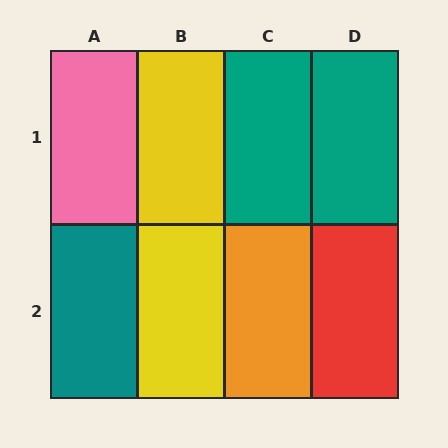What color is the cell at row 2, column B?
Yellow.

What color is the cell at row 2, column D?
Red.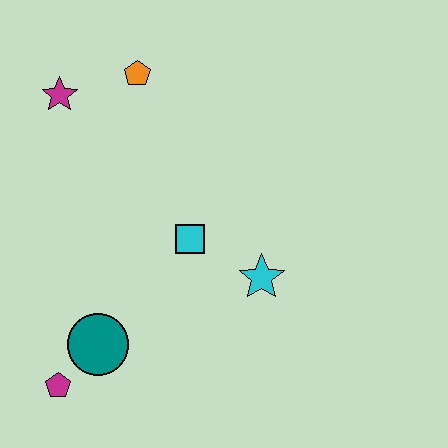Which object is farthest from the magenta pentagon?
The orange pentagon is farthest from the magenta pentagon.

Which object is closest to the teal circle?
The magenta pentagon is closest to the teal circle.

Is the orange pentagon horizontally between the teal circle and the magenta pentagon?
No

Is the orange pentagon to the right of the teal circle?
Yes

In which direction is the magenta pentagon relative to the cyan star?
The magenta pentagon is to the left of the cyan star.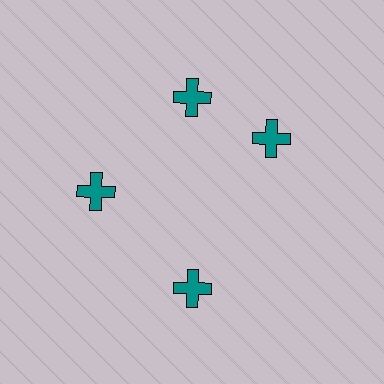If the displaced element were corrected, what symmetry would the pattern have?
It would have 4-fold rotational symmetry — the pattern would map onto itself every 90 degrees.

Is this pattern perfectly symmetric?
No. The 4 teal crosses are arranged in a ring, but one element near the 3 o'clock position is rotated out of alignment along the ring, breaking the 4-fold rotational symmetry.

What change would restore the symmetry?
The symmetry would be restored by rotating it back into even spacing with its neighbors so that all 4 crosses sit at equal angles and equal distance from the center.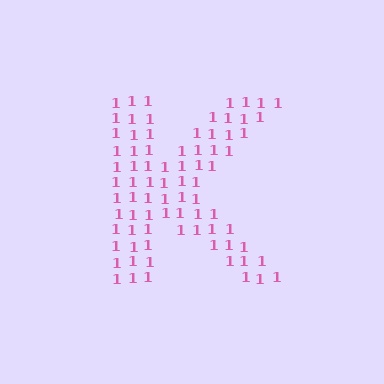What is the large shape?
The large shape is the letter K.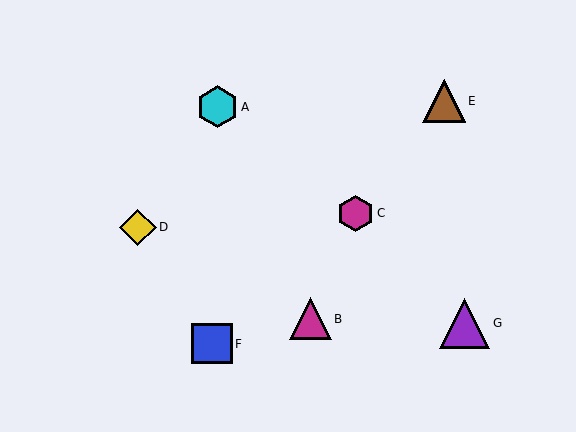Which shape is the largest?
The purple triangle (labeled G) is the largest.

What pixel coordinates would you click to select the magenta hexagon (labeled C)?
Click at (356, 213) to select the magenta hexagon C.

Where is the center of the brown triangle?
The center of the brown triangle is at (444, 101).